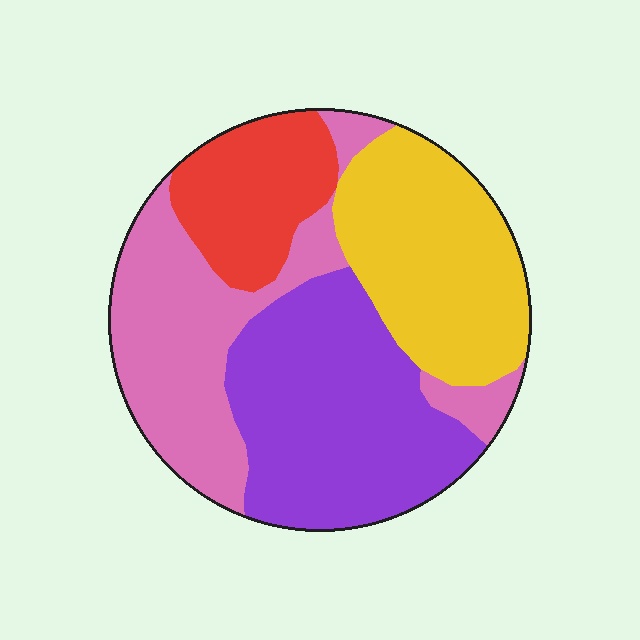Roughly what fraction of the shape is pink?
Pink takes up about one quarter (1/4) of the shape.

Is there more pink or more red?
Pink.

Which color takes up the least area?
Red, at roughly 15%.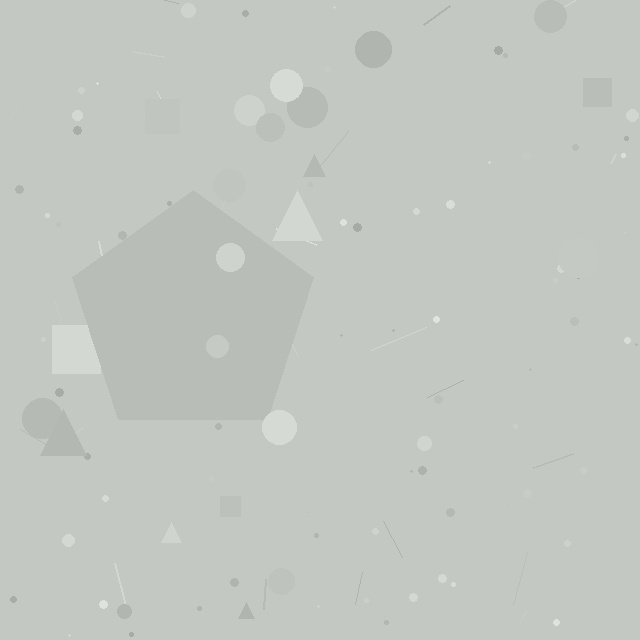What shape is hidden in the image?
A pentagon is hidden in the image.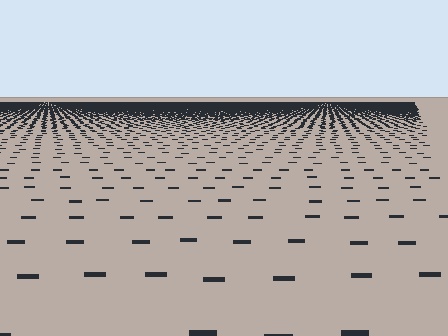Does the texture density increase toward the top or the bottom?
Density increases toward the top.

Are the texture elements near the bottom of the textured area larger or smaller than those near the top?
Larger. Near the bottom, elements are closer to the viewer and appear at a bigger on-screen size.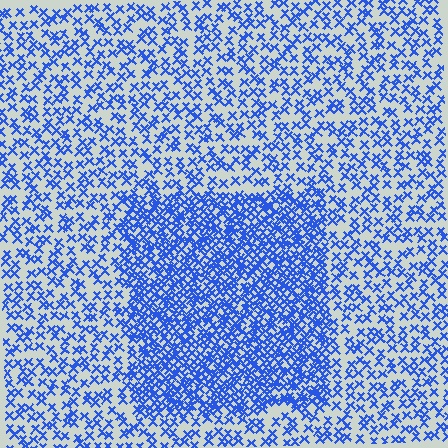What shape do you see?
I see a rectangle.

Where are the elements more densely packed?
The elements are more densely packed inside the rectangle boundary.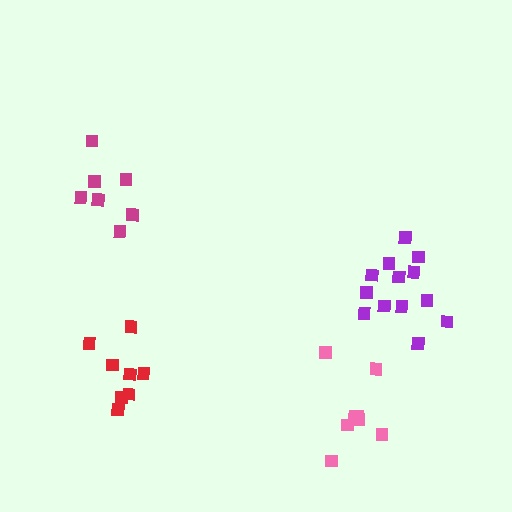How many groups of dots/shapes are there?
There are 4 groups.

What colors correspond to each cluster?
The clusters are colored: pink, purple, red, magenta.